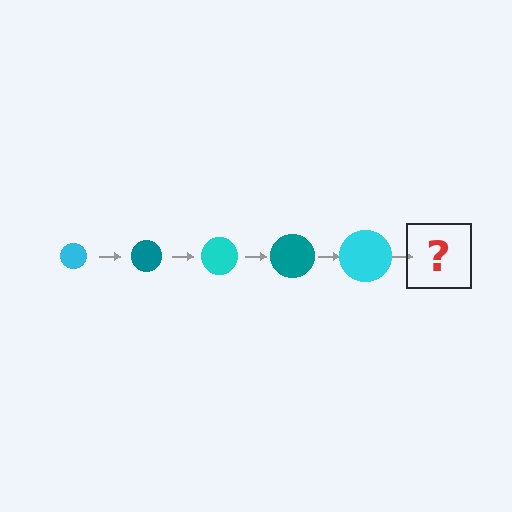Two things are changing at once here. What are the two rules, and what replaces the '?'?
The two rules are that the circle grows larger each step and the color cycles through cyan and teal. The '?' should be a teal circle, larger than the previous one.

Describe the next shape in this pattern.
It should be a teal circle, larger than the previous one.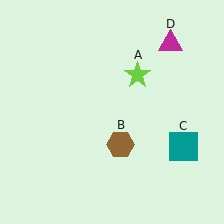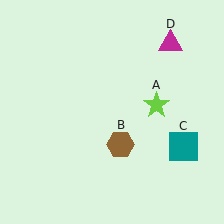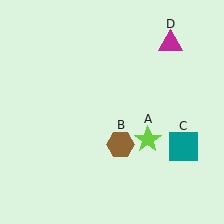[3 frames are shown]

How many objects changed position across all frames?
1 object changed position: lime star (object A).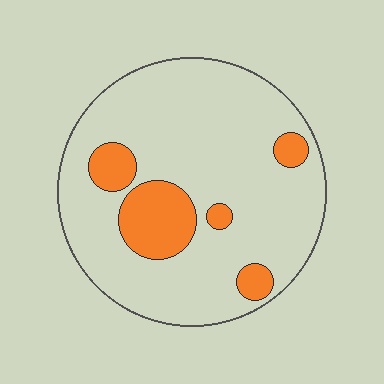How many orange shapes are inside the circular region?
5.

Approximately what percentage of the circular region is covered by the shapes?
Approximately 15%.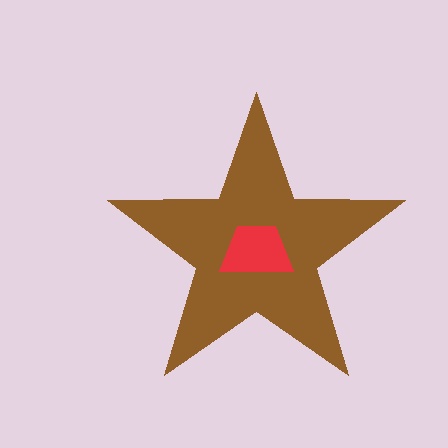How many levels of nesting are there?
2.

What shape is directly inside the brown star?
The red trapezoid.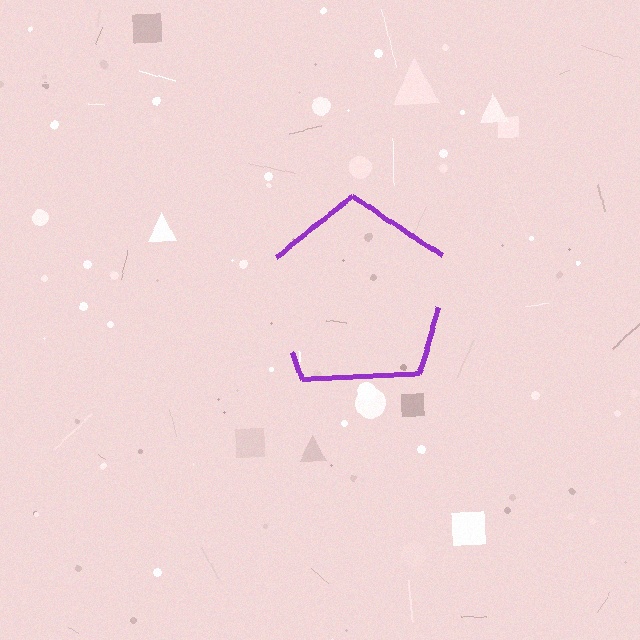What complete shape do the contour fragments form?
The contour fragments form a pentagon.